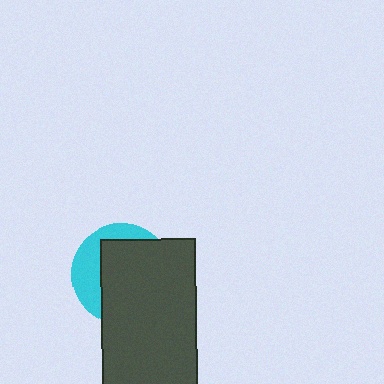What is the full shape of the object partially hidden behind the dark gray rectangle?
The partially hidden object is a cyan circle.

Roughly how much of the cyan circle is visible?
A small part of it is visible (roughly 33%).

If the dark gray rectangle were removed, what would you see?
You would see the complete cyan circle.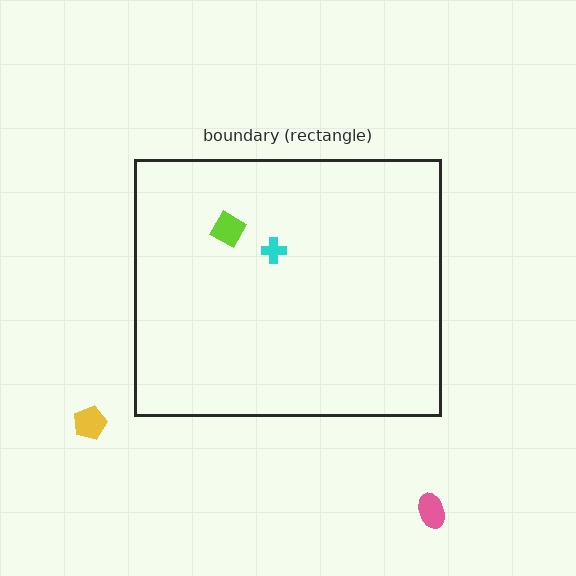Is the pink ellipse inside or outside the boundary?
Outside.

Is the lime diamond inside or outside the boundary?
Inside.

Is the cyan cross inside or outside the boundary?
Inside.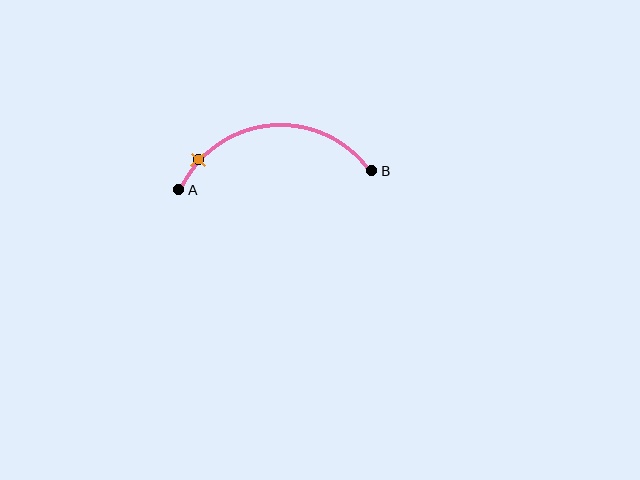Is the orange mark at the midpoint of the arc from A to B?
No. The orange mark lies on the arc but is closer to endpoint A. The arc midpoint would be at the point on the curve equidistant along the arc from both A and B.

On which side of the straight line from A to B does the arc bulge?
The arc bulges above the straight line connecting A and B.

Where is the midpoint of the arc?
The arc midpoint is the point on the curve farthest from the straight line joining A and B. It sits above that line.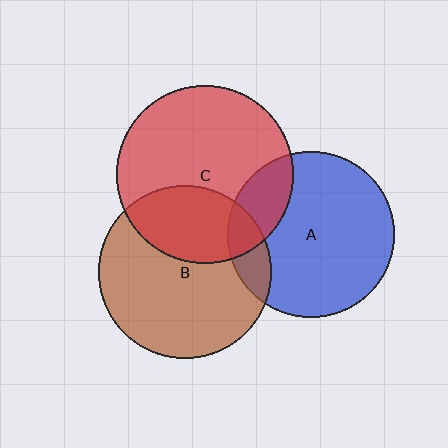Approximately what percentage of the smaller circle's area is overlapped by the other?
Approximately 35%.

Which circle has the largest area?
Circle C (red).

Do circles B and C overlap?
Yes.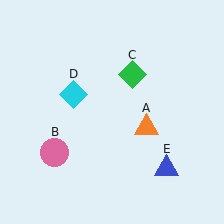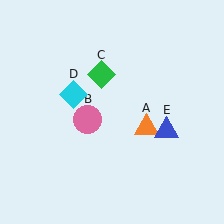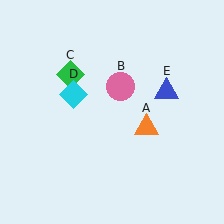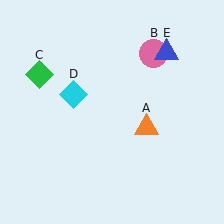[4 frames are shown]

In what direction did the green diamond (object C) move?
The green diamond (object C) moved left.